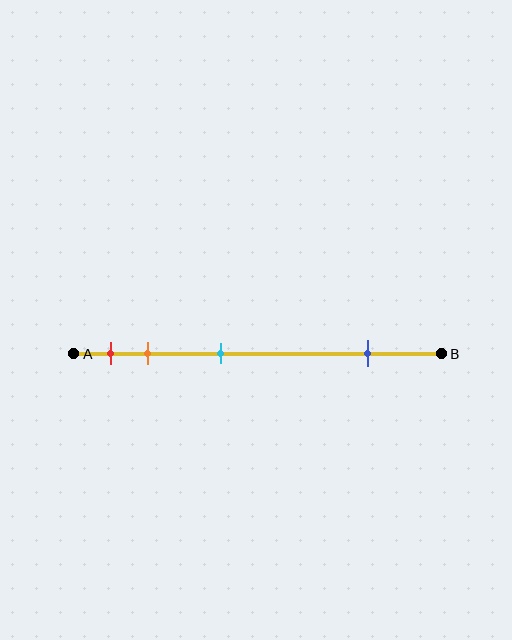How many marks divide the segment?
There are 4 marks dividing the segment.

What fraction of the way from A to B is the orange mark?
The orange mark is approximately 20% (0.2) of the way from A to B.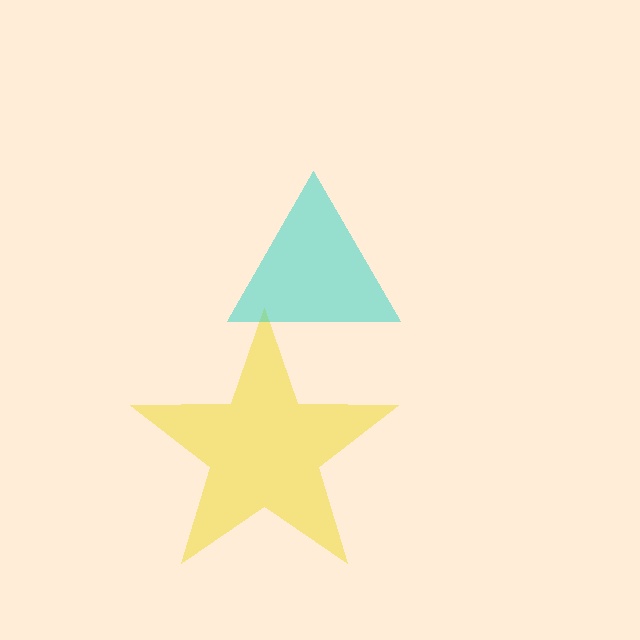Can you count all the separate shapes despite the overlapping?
Yes, there are 2 separate shapes.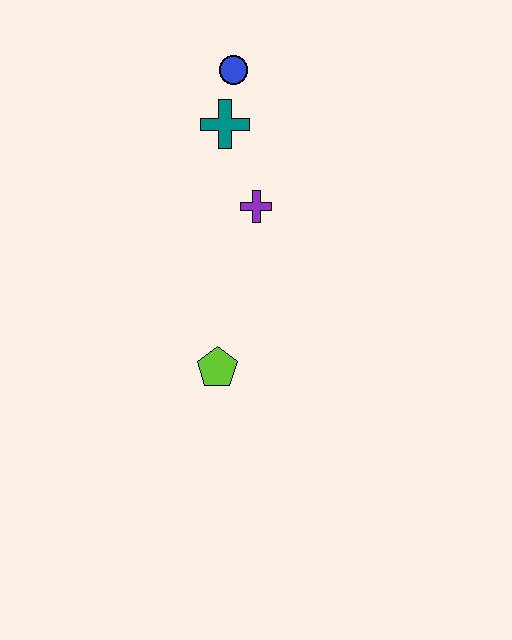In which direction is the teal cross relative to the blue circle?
The teal cross is below the blue circle.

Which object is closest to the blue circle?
The teal cross is closest to the blue circle.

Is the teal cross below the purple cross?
No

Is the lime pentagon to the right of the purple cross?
No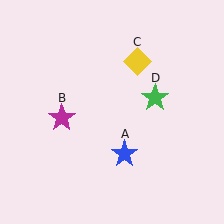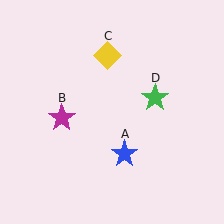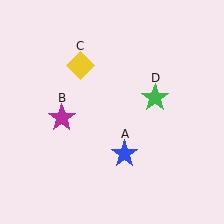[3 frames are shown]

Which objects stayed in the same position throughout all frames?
Blue star (object A) and magenta star (object B) and green star (object D) remained stationary.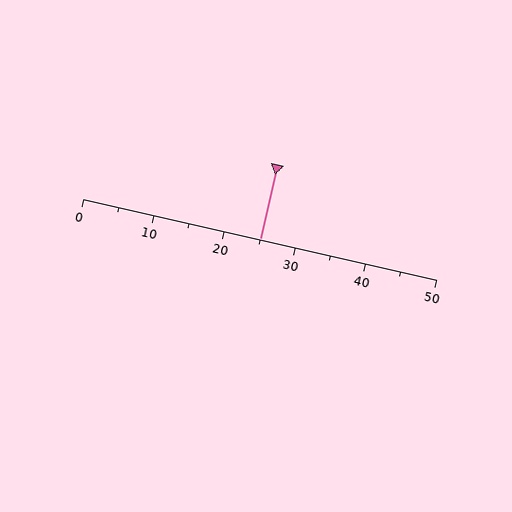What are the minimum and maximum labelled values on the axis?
The axis runs from 0 to 50.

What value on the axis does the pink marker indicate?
The marker indicates approximately 25.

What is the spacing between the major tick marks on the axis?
The major ticks are spaced 10 apart.